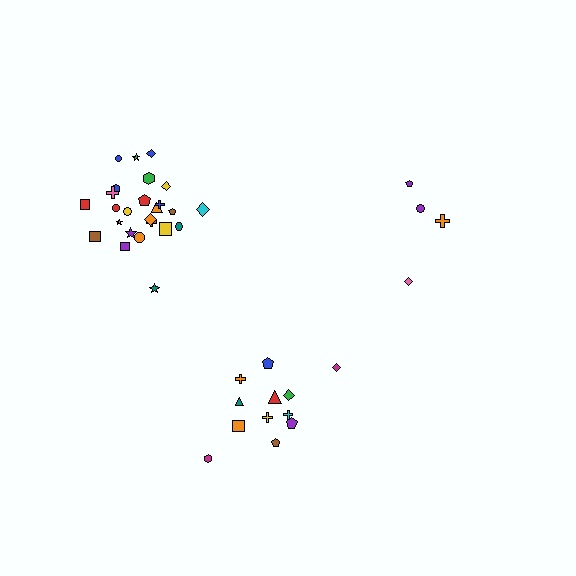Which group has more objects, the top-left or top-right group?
The top-left group.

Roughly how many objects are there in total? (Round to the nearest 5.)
Roughly 40 objects in total.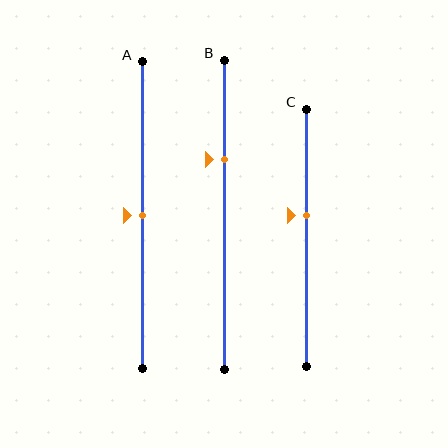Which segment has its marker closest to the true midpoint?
Segment A has its marker closest to the true midpoint.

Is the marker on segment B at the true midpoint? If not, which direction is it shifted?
No, the marker on segment B is shifted upward by about 18% of the segment length.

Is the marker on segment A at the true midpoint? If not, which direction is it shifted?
Yes, the marker on segment A is at the true midpoint.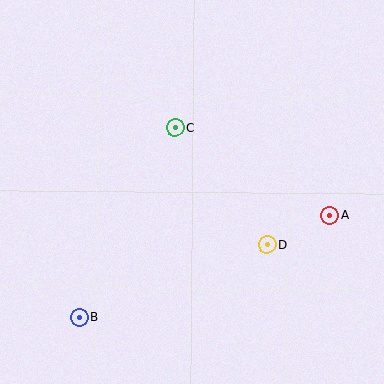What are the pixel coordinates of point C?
Point C is at (175, 128).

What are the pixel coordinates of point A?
Point A is at (329, 216).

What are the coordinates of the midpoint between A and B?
The midpoint between A and B is at (204, 267).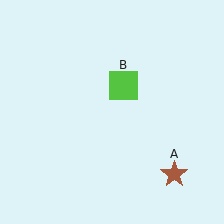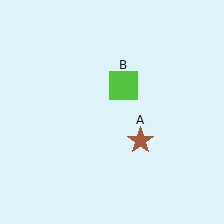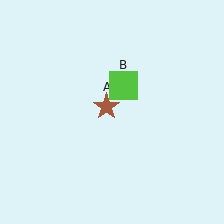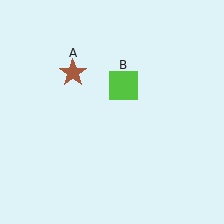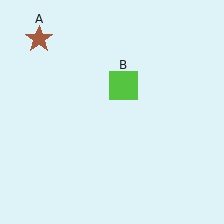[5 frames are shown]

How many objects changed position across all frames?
1 object changed position: brown star (object A).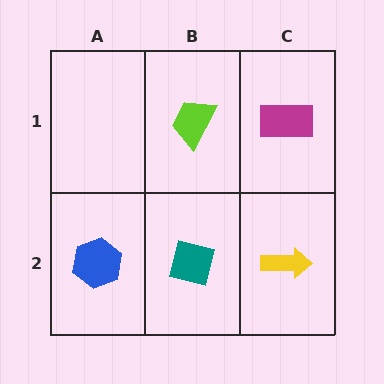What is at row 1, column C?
A magenta rectangle.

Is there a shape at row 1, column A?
No, that cell is empty.